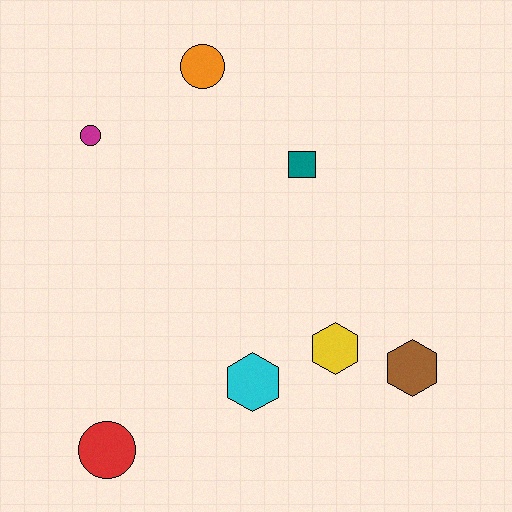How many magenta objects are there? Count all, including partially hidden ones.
There is 1 magenta object.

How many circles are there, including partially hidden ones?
There are 3 circles.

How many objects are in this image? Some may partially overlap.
There are 7 objects.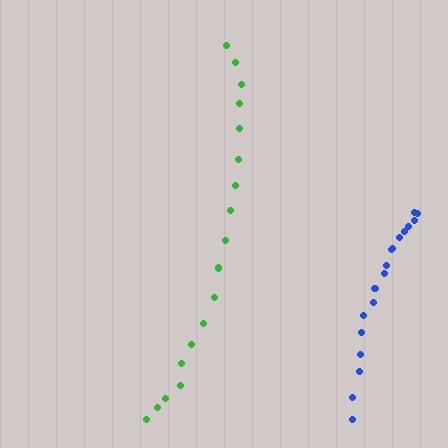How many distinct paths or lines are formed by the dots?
There are 2 distinct paths.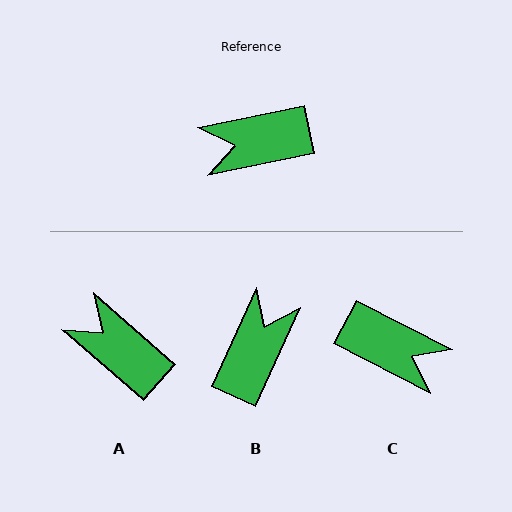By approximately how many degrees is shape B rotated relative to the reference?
Approximately 126 degrees clockwise.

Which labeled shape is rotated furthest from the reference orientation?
C, about 141 degrees away.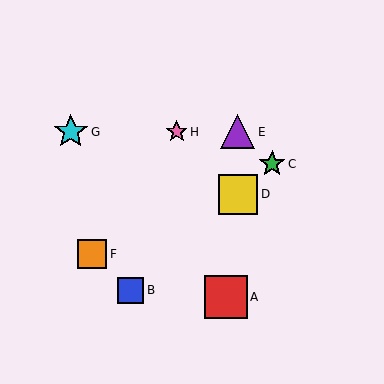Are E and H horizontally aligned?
Yes, both are at y≈132.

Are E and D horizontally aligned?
No, E is at y≈132 and D is at y≈194.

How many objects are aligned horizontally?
3 objects (E, G, H) are aligned horizontally.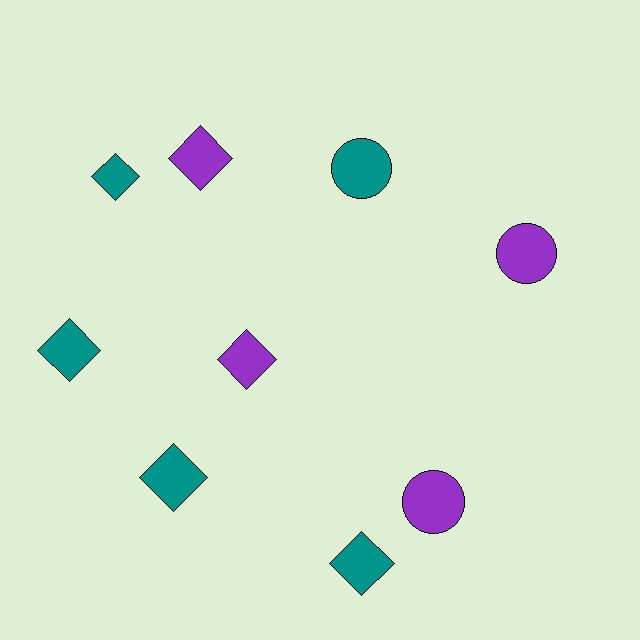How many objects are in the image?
There are 9 objects.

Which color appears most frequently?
Teal, with 5 objects.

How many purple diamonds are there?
There are 2 purple diamonds.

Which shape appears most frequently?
Diamond, with 6 objects.